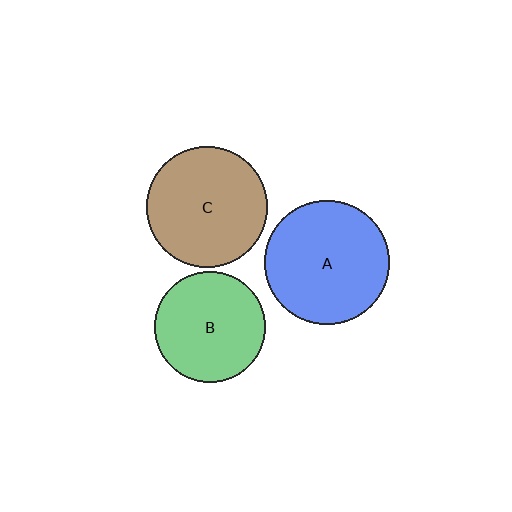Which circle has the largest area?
Circle A (blue).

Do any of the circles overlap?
No, none of the circles overlap.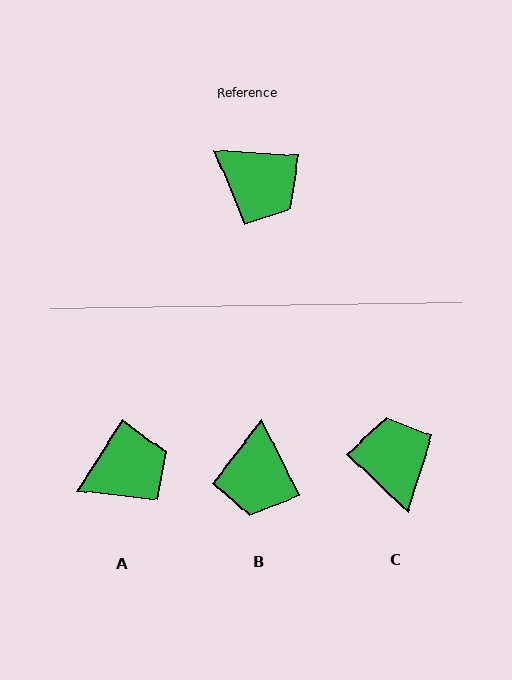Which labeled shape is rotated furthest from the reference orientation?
C, about 140 degrees away.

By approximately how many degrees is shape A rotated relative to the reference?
Approximately 61 degrees counter-clockwise.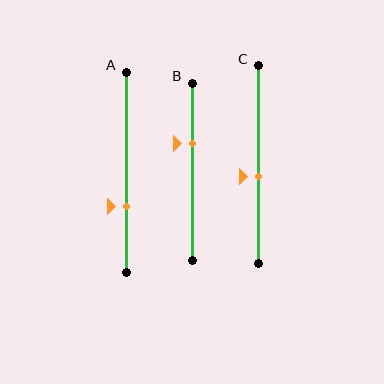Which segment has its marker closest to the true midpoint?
Segment C has its marker closest to the true midpoint.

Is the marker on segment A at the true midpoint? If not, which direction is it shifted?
No, the marker on segment A is shifted downward by about 17% of the segment length.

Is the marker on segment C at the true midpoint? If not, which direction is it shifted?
No, the marker on segment C is shifted downward by about 6% of the segment length.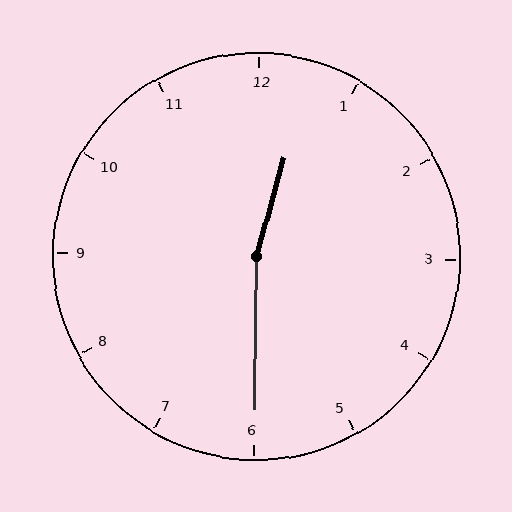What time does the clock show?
12:30.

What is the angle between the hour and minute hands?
Approximately 165 degrees.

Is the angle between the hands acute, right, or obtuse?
It is obtuse.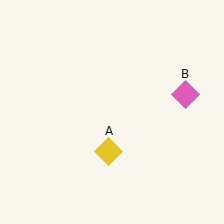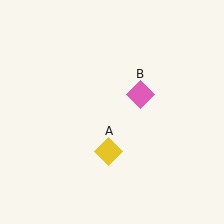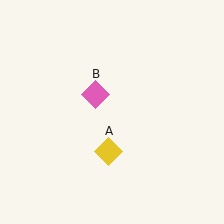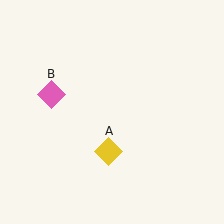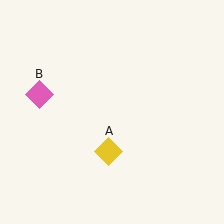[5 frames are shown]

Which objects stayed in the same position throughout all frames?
Yellow diamond (object A) remained stationary.